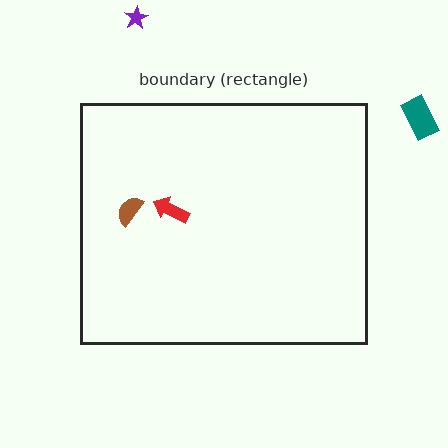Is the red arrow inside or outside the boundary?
Inside.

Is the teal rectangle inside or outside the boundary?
Outside.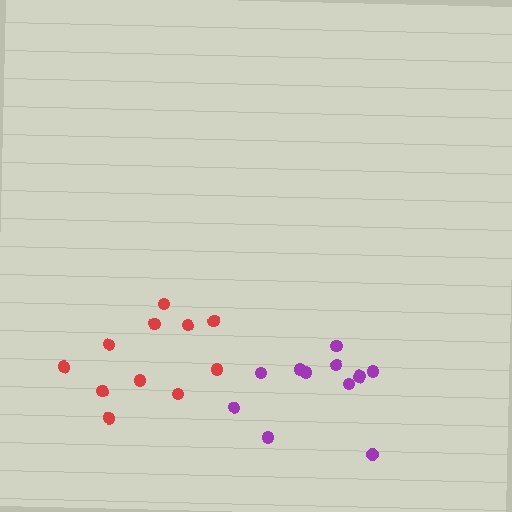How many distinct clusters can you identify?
There are 2 distinct clusters.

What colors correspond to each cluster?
The clusters are colored: red, purple.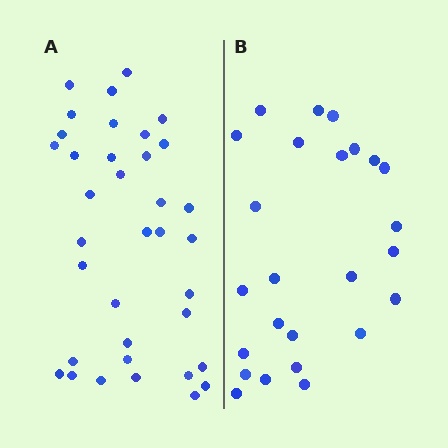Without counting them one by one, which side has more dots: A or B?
Region A (the left region) has more dots.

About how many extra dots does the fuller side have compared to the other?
Region A has roughly 12 or so more dots than region B.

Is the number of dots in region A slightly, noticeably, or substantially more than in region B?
Region A has noticeably more, but not dramatically so. The ratio is roughly 1.4 to 1.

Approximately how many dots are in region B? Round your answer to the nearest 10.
About 20 dots. (The exact count is 25, which rounds to 20.)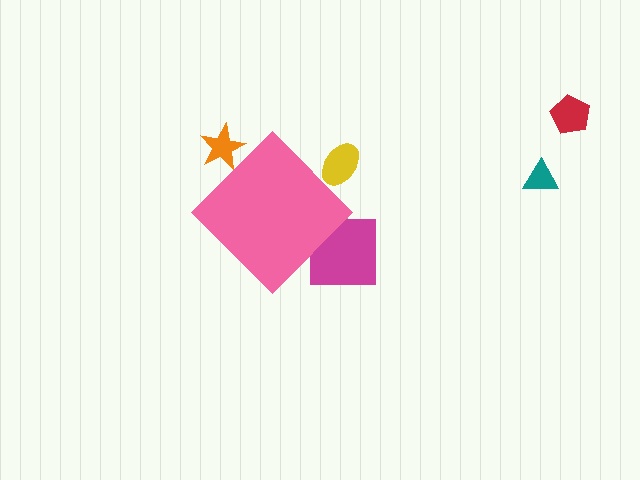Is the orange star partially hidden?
Yes, the orange star is partially hidden behind the pink diamond.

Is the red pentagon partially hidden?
No, the red pentagon is fully visible.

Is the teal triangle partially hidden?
No, the teal triangle is fully visible.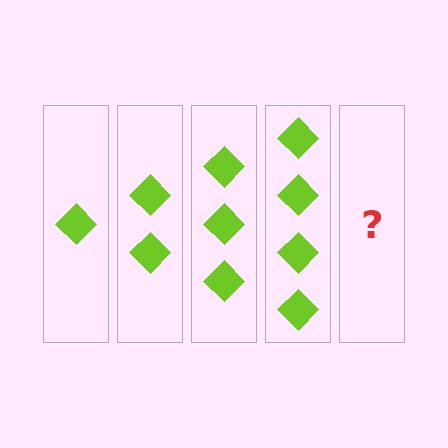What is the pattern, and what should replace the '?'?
The pattern is that each step adds one more diamond. The '?' should be 5 diamonds.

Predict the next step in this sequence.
The next step is 5 diamonds.